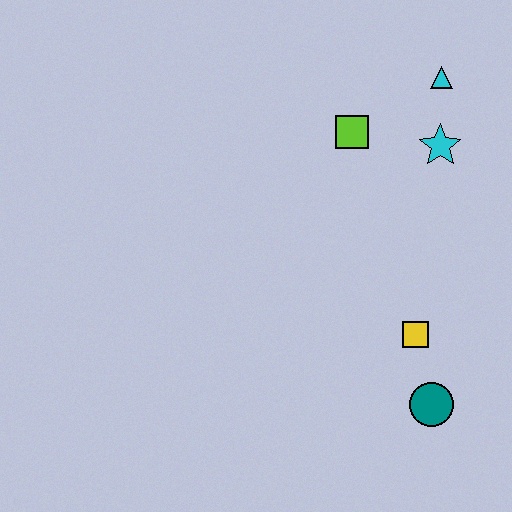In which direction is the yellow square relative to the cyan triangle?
The yellow square is below the cyan triangle.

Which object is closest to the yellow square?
The teal circle is closest to the yellow square.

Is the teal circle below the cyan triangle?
Yes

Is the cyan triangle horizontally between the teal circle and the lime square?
No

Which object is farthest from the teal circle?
The cyan triangle is farthest from the teal circle.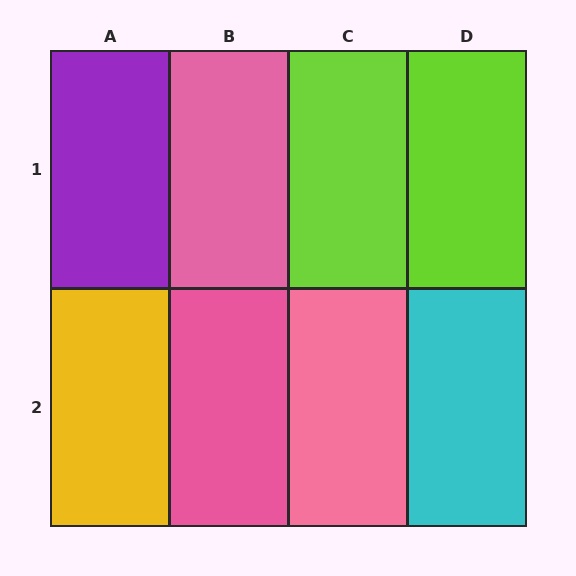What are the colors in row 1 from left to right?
Purple, pink, lime, lime.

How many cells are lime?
2 cells are lime.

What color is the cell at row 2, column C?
Pink.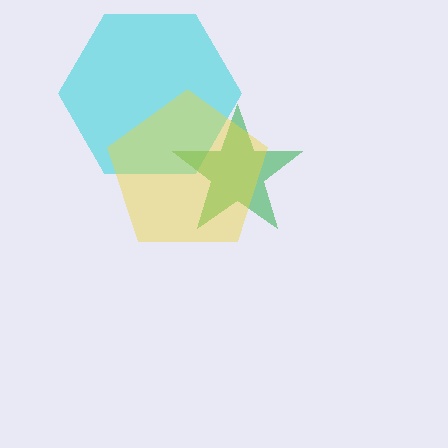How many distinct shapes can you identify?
There are 3 distinct shapes: a cyan hexagon, a green star, a yellow pentagon.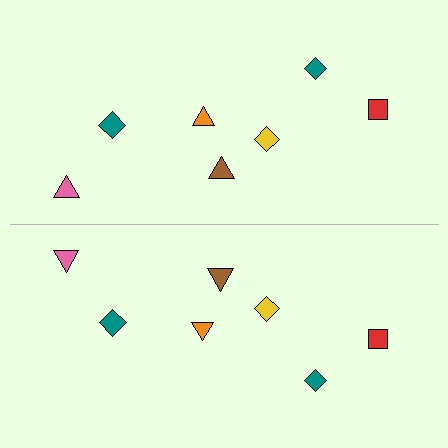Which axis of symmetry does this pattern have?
The pattern has a horizontal axis of symmetry running through the center of the image.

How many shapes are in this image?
There are 14 shapes in this image.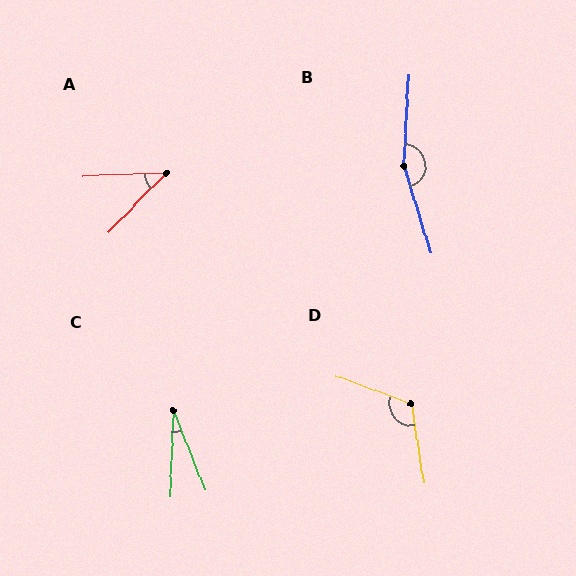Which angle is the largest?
B, at approximately 160 degrees.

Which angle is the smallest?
C, at approximately 24 degrees.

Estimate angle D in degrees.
Approximately 119 degrees.